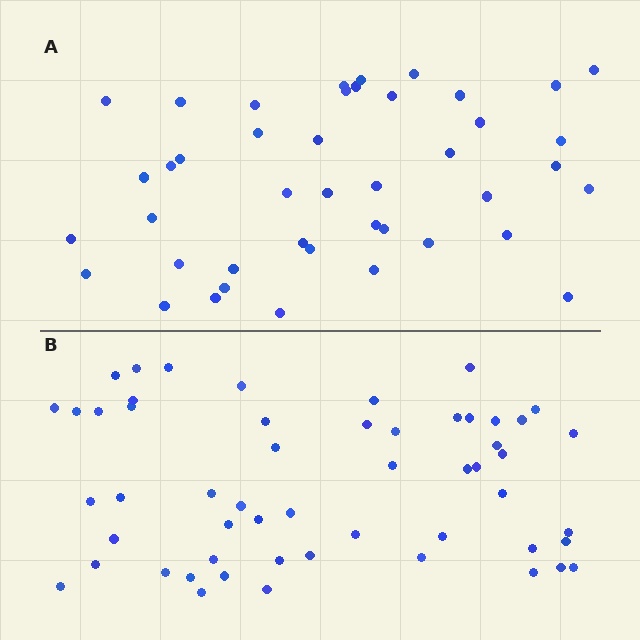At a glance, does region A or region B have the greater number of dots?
Region B (the bottom region) has more dots.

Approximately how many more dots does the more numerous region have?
Region B has roughly 12 or so more dots than region A.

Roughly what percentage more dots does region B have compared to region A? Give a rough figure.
About 25% more.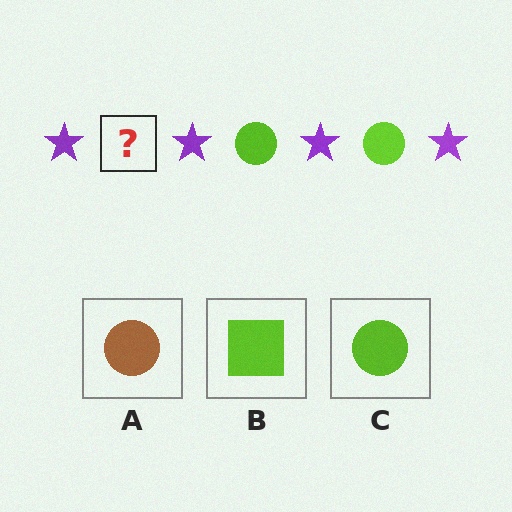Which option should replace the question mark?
Option C.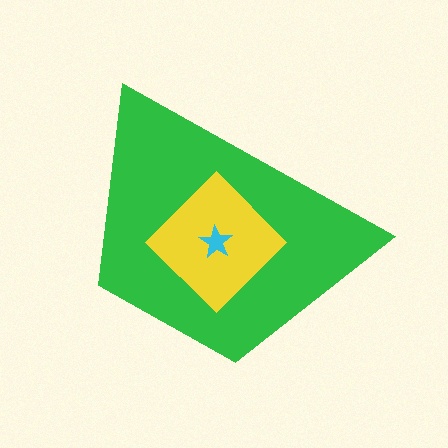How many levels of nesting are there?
3.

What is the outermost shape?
The green trapezoid.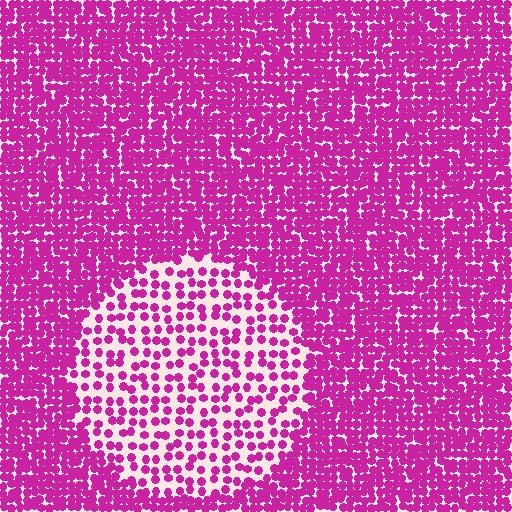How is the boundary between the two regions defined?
The boundary is defined by a change in element density (approximately 2.4x ratio). All elements are the same color, size, and shape.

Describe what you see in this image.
The image contains small magenta elements arranged at two different densities. A circle-shaped region is visible where the elements are less densely packed than the surrounding area.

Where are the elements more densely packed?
The elements are more densely packed outside the circle boundary.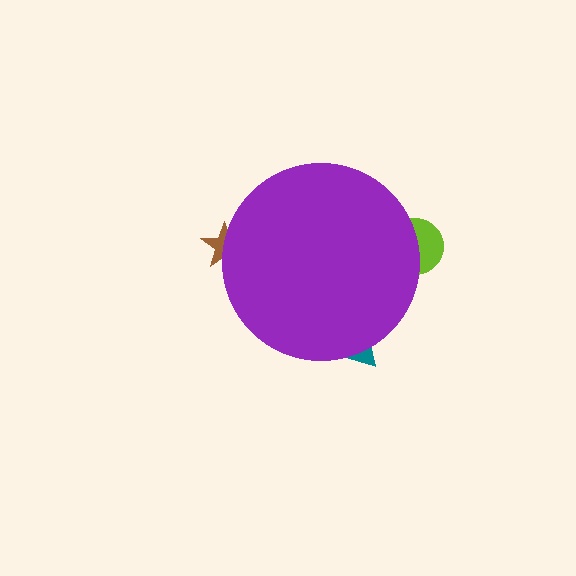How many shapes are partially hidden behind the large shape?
3 shapes are partially hidden.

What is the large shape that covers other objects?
A purple circle.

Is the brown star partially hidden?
Yes, the brown star is partially hidden behind the purple circle.